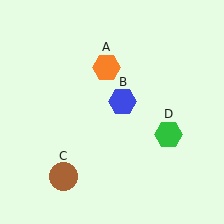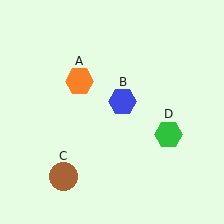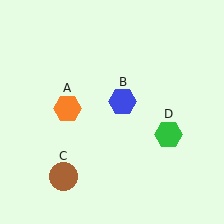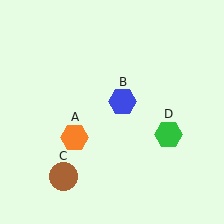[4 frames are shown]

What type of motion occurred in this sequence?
The orange hexagon (object A) rotated counterclockwise around the center of the scene.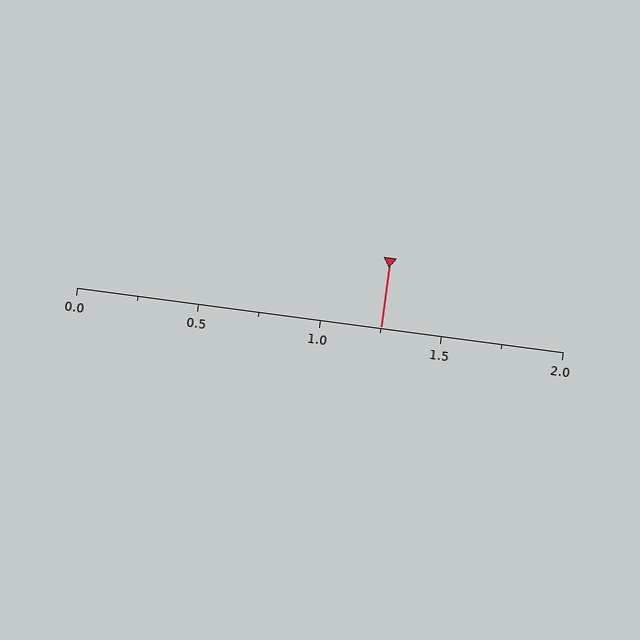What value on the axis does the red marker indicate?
The marker indicates approximately 1.25.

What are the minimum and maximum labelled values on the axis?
The axis runs from 0.0 to 2.0.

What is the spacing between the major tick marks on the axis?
The major ticks are spaced 0.5 apart.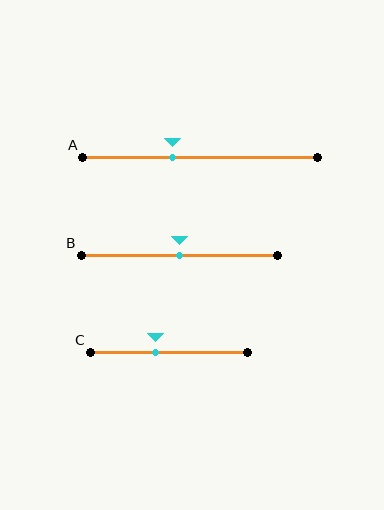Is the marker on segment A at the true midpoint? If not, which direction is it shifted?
No, the marker on segment A is shifted to the left by about 12% of the segment length.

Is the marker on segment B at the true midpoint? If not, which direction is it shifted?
Yes, the marker on segment B is at the true midpoint.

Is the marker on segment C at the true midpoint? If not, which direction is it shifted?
No, the marker on segment C is shifted to the left by about 8% of the segment length.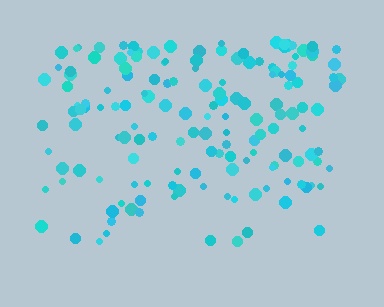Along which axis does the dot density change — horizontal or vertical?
Vertical.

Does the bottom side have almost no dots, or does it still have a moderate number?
Still a moderate number, just noticeably fewer than the top.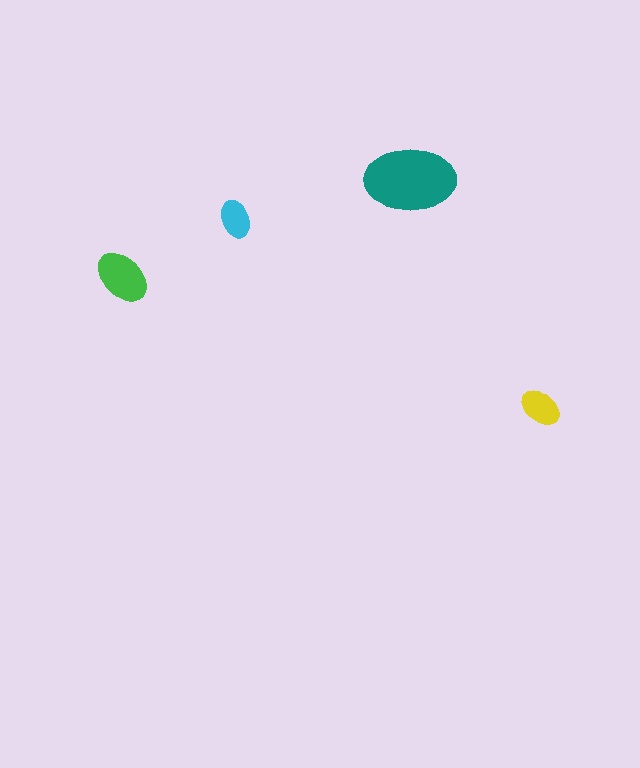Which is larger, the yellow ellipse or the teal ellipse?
The teal one.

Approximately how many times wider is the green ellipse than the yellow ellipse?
About 1.5 times wider.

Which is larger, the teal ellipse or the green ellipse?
The teal one.